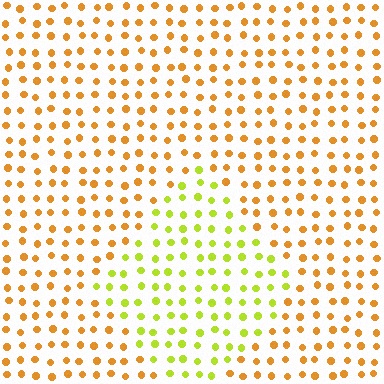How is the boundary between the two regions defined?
The boundary is defined purely by a slight shift in hue (about 43 degrees). Spacing, size, and orientation are identical on both sides.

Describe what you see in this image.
The image is filled with small orange elements in a uniform arrangement. A diamond-shaped region is visible where the elements are tinted to a slightly different hue, forming a subtle color boundary.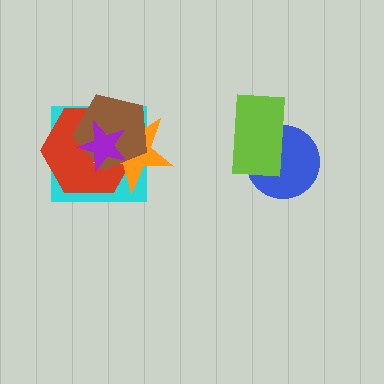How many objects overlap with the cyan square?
4 objects overlap with the cyan square.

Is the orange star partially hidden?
Yes, it is partially covered by another shape.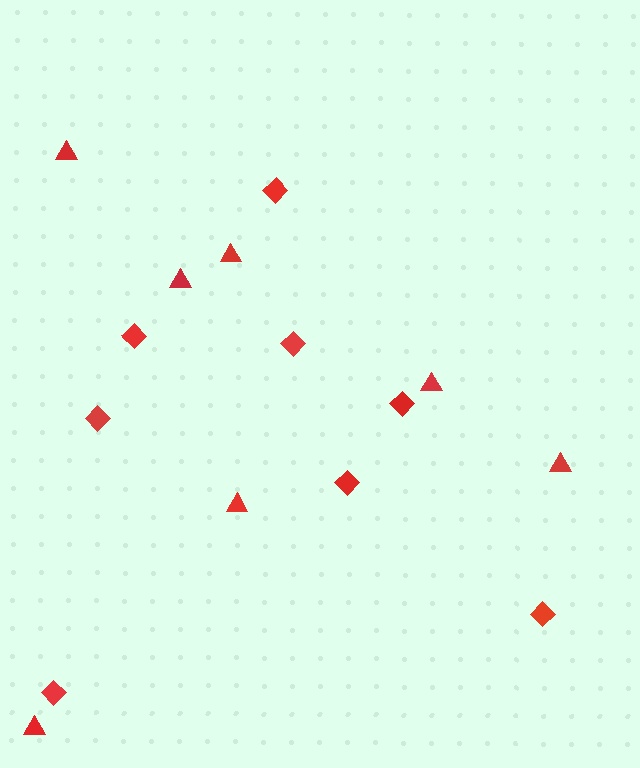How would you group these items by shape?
There are 2 groups: one group of triangles (7) and one group of diamonds (8).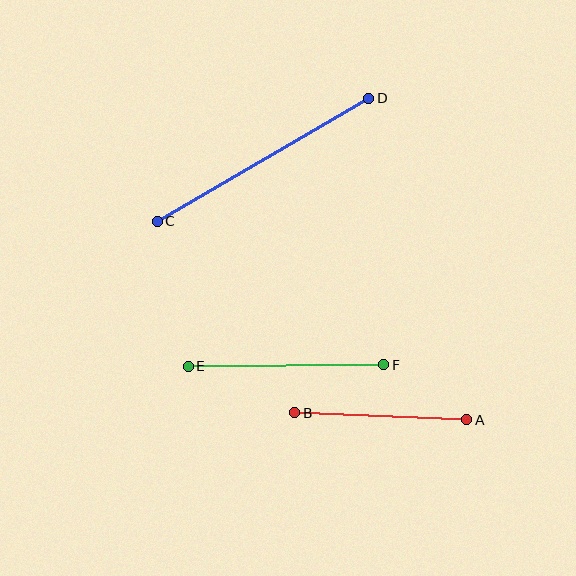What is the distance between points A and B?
The distance is approximately 172 pixels.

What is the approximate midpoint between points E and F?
The midpoint is at approximately (286, 365) pixels.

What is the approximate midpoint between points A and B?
The midpoint is at approximately (381, 416) pixels.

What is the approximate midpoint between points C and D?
The midpoint is at approximately (263, 160) pixels.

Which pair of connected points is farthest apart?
Points C and D are farthest apart.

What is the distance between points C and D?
The distance is approximately 245 pixels.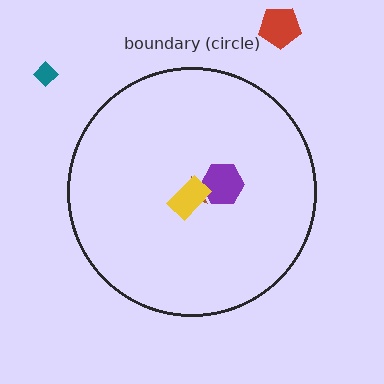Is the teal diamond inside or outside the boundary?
Outside.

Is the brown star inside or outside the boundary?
Inside.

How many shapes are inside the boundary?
3 inside, 2 outside.